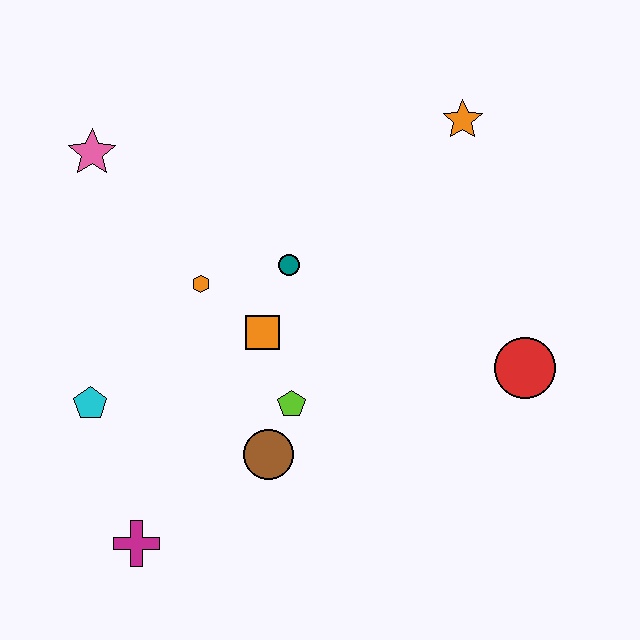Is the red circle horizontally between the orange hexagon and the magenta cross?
No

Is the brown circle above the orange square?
No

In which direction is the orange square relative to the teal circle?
The orange square is below the teal circle.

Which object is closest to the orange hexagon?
The orange square is closest to the orange hexagon.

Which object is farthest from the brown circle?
The orange star is farthest from the brown circle.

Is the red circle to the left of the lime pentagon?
No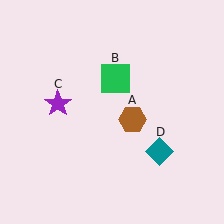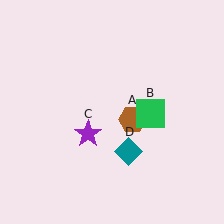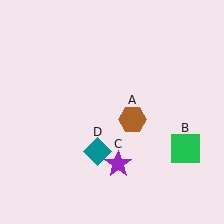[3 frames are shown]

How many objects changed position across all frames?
3 objects changed position: green square (object B), purple star (object C), teal diamond (object D).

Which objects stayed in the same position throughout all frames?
Brown hexagon (object A) remained stationary.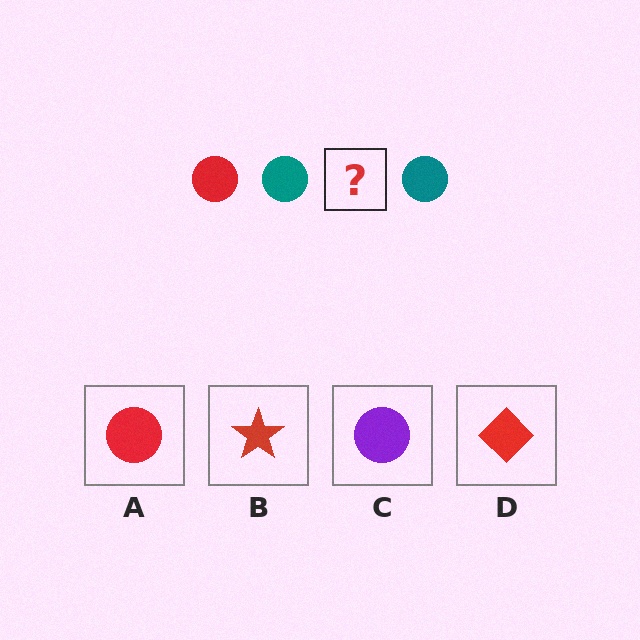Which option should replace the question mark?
Option A.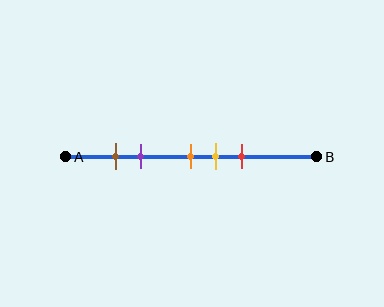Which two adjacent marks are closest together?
The brown and purple marks are the closest adjacent pair.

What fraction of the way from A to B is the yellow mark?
The yellow mark is approximately 60% (0.6) of the way from A to B.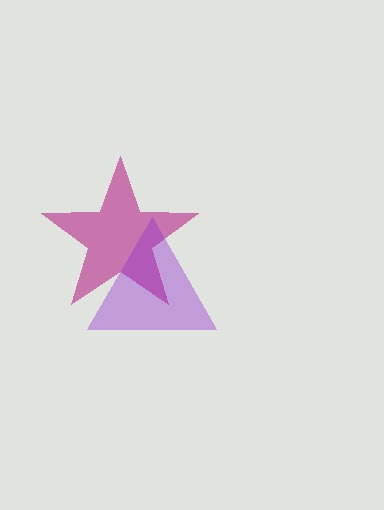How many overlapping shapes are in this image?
There are 2 overlapping shapes in the image.